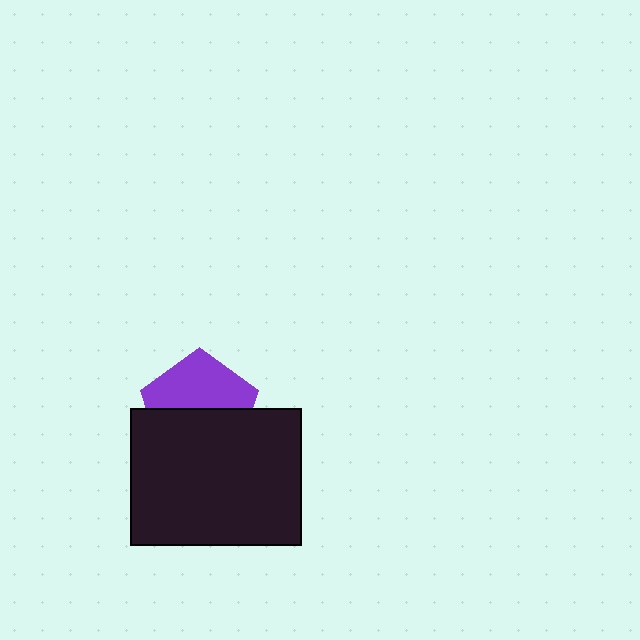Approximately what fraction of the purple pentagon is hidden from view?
Roughly 51% of the purple pentagon is hidden behind the black rectangle.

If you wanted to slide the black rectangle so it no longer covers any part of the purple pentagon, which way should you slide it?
Slide it down — that is the most direct way to separate the two shapes.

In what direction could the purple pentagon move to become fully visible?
The purple pentagon could move up. That would shift it out from behind the black rectangle entirely.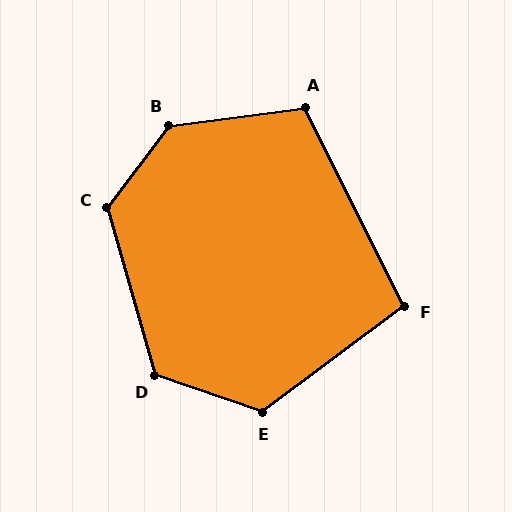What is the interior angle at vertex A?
Approximately 109 degrees (obtuse).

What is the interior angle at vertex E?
Approximately 124 degrees (obtuse).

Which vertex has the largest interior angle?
B, at approximately 135 degrees.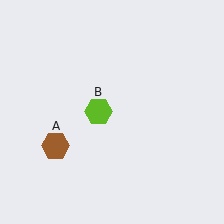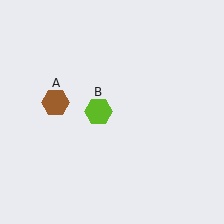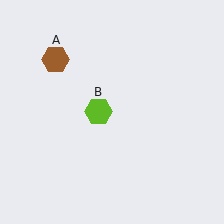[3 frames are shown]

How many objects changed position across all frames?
1 object changed position: brown hexagon (object A).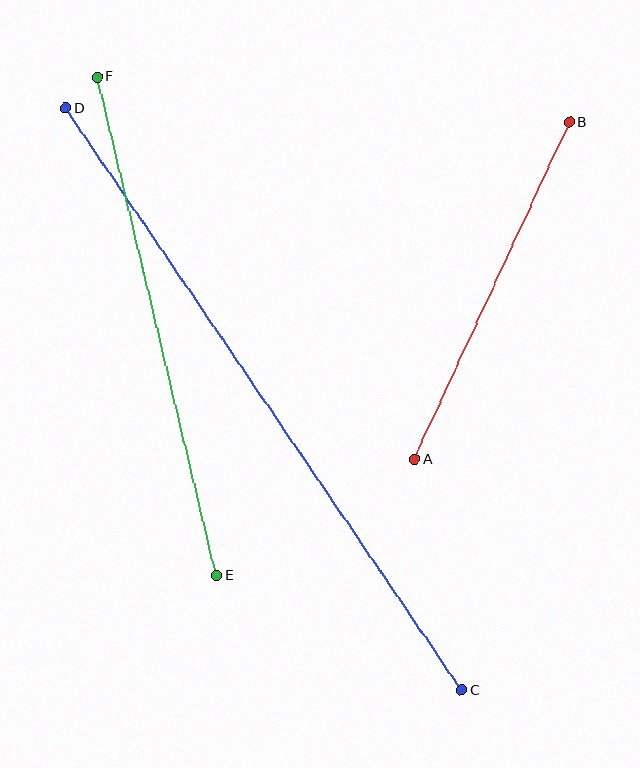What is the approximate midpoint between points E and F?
The midpoint is at approximately (157, 326) pixels.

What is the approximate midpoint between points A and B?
The midpoint is at approximately (492, 291) pixels.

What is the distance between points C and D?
The distance is approximately 704 pixels.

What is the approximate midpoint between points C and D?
The midpoint is at approximately (264, 399) pixels.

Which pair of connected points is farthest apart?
Points C and D are farthest apart.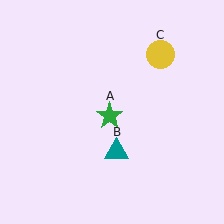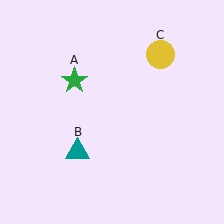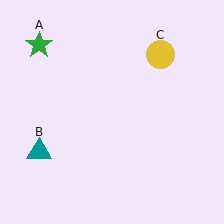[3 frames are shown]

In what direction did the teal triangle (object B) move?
The teal triangle (object B) moved left.